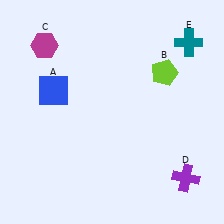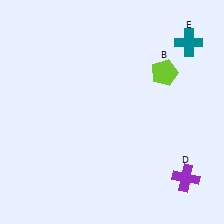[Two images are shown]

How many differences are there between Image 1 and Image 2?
There are 2 differences between the two images.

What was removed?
The blue square (A), the magenta hexagon (C) were removed in Image 2.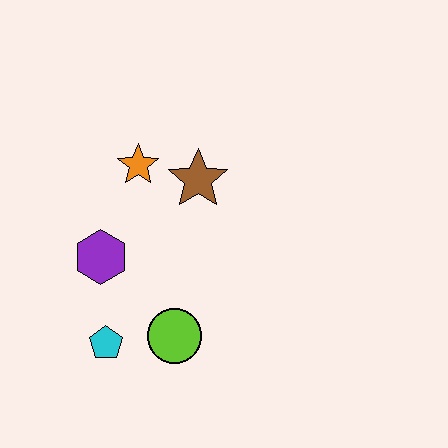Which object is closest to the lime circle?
The cyan pentagon is closest to the lime circle.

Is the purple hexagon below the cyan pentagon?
No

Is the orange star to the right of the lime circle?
No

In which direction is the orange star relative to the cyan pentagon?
The orange star is above the cyan pentagon.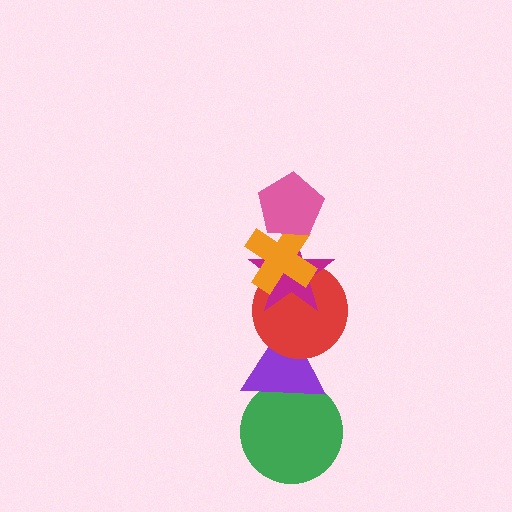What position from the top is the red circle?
The red circle is 4th from the top.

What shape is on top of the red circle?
The magenta star is on top of the red circle.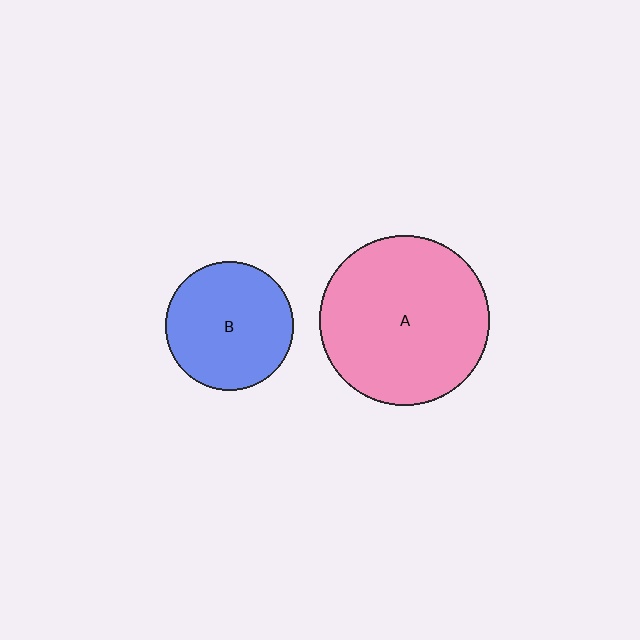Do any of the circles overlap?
No, none of the circles overlap.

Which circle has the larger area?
Circle A (pink).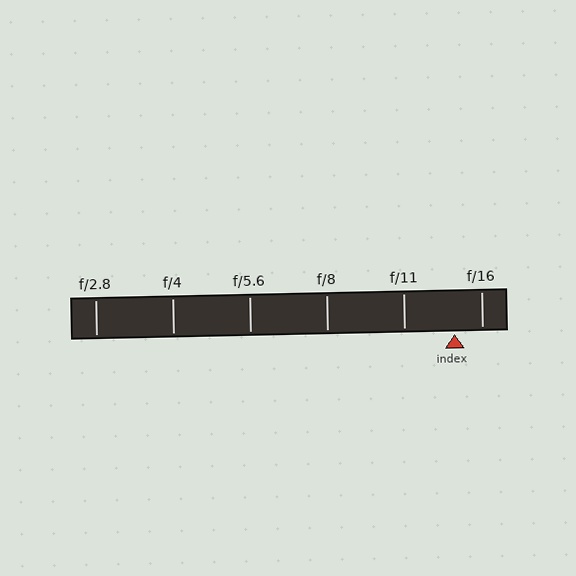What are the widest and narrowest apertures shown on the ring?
The widest aperture shown is f/2.8 and the narrowest is f/16.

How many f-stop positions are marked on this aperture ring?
There are 6 f-stop positions marked.